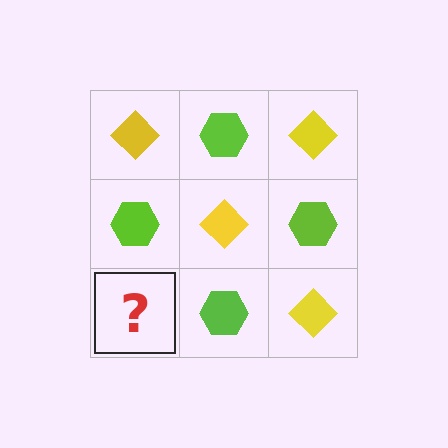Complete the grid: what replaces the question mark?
The question mark should be replaced with a yellow diamond.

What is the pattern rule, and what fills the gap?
The rule is that it alternates yellow diamond and lime hexagon in a checkerboard pattern. The gap should be filled with a yellow diamond.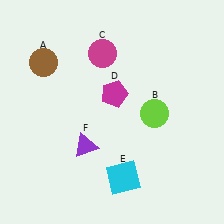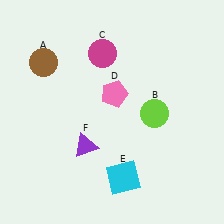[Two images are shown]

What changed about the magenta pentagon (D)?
In Image 1, D is magenta. In Image 2, it changed to pink.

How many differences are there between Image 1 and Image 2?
There is 1 difference between the two images.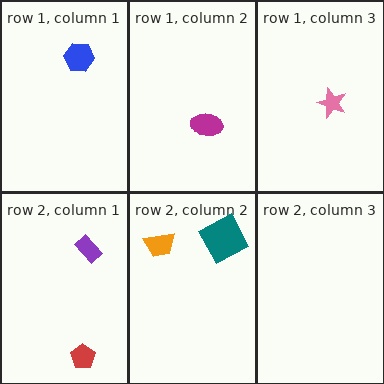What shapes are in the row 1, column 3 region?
The pink star.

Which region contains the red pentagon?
The row 2, column 1 region.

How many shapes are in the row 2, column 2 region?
2.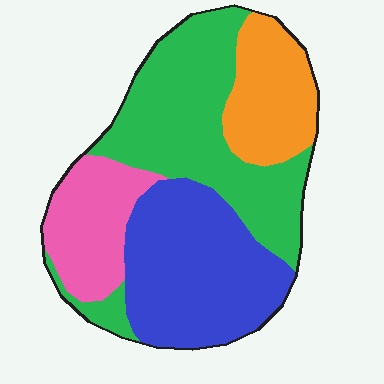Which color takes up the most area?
Green, at roughly 35%.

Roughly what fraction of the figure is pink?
Pink takes up about one sixth (1/6) of the figure.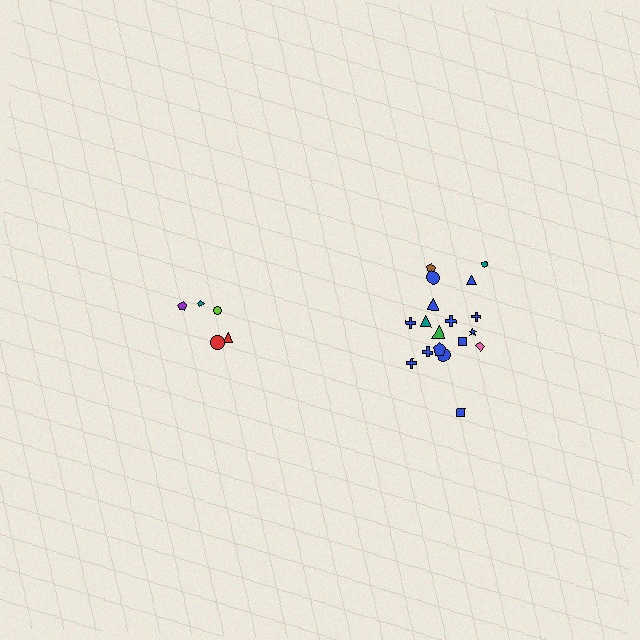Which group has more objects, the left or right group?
The right group.